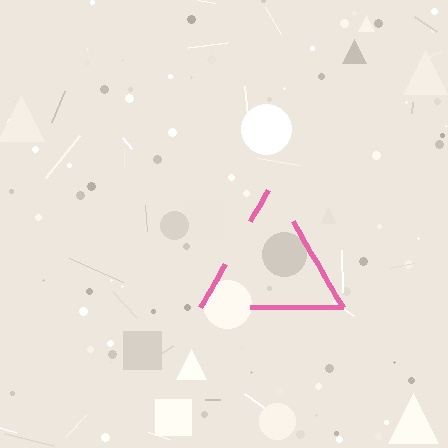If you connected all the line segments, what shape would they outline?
They would outline a triangle.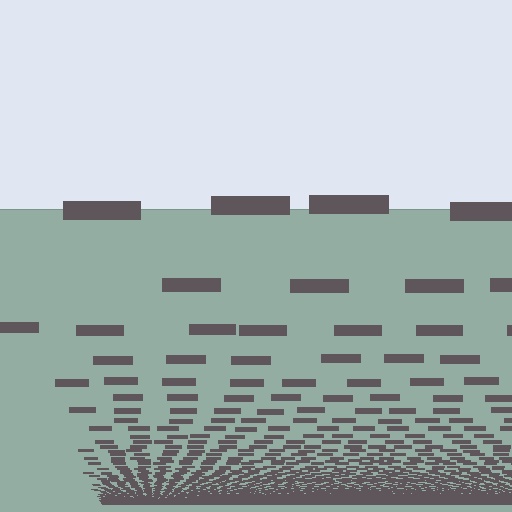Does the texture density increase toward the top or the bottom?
Density increases toward the bottom.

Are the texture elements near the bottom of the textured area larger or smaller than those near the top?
Smaller. The gradient is inverted — elements near the bottom are smaller and denser.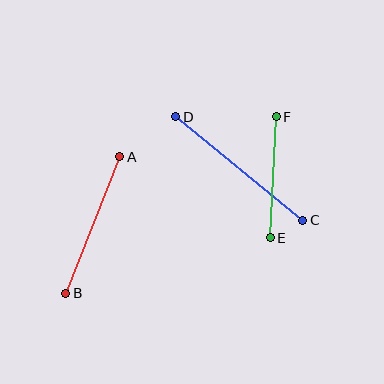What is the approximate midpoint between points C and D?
The midpoint is at approximately (239, 169) pixels.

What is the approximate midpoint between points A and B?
The midpoint is at approximately (93, 225) pixels.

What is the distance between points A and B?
The distance is approximately 147 pixels.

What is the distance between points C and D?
The distance is approximately 164 pixels.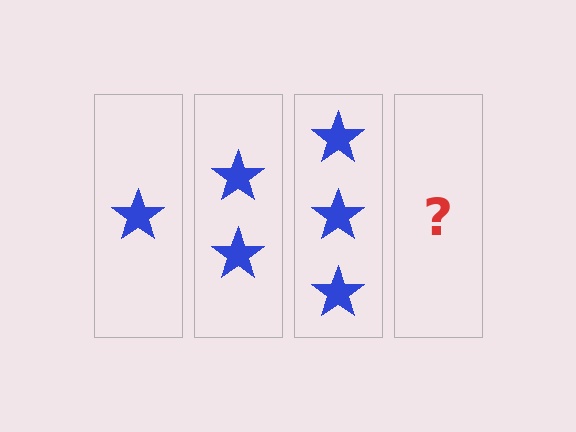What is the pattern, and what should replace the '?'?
The pattern is that each step adds one more star. The '?' should be 4 stars.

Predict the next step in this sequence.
The next step is 4 stars.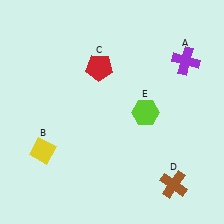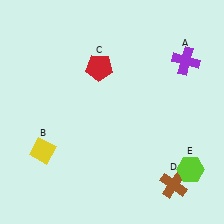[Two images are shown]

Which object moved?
The lime hexagon (E) moved down.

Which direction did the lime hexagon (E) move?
The lime hexagon (E) moved down.